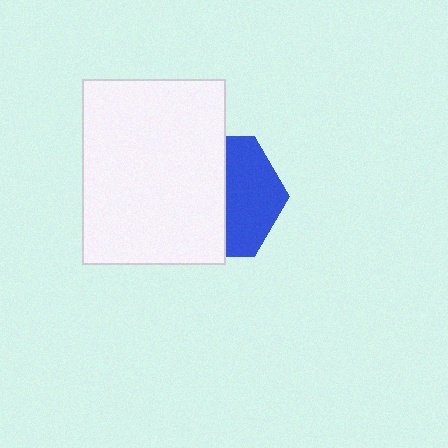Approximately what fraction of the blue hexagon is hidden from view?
Roughly 55% of the blue hexagon is hidden behind the white rectangle.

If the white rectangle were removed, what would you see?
You would see the complete blue hexagon.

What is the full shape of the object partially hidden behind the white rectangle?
The partially hidden object is a blue hexagon.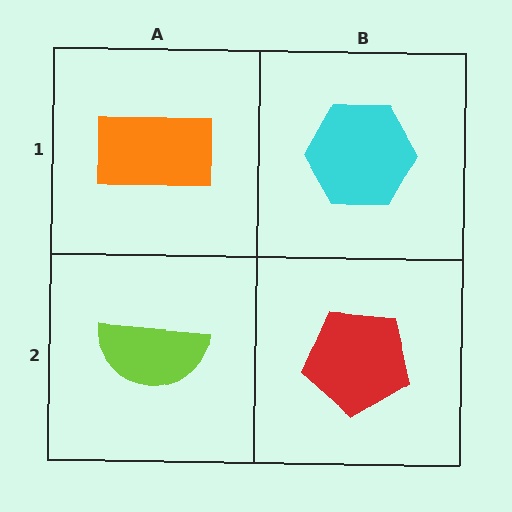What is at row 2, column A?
A lime semicircle.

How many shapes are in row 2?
2 shapes.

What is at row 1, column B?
A cyan hexagon.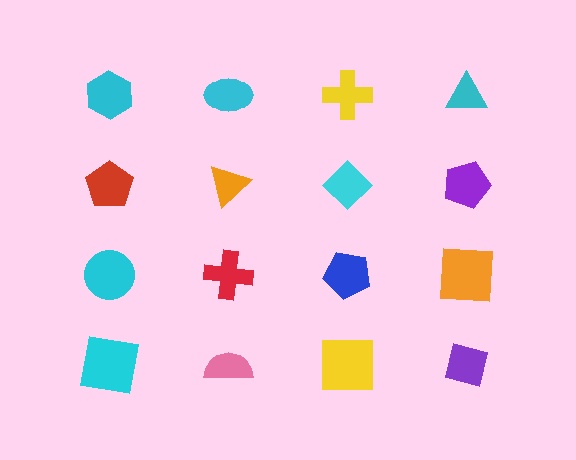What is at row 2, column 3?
A cyan diamond.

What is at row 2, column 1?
A red pentagon.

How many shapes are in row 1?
4 shapes.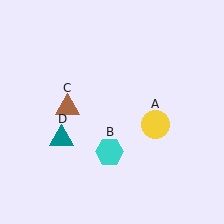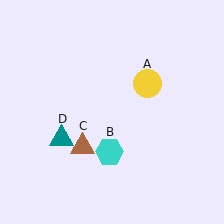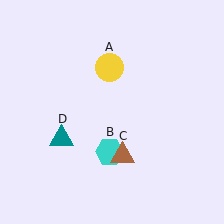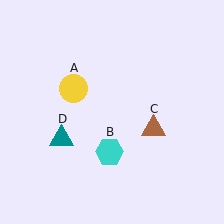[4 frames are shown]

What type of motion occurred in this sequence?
The yellow circle (object A), brown triangle (object C) rotated counterclockwise around the center of the scene.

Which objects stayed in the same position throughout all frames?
Cyan hexagon (object B) and teal triangle (object D) remained stationary.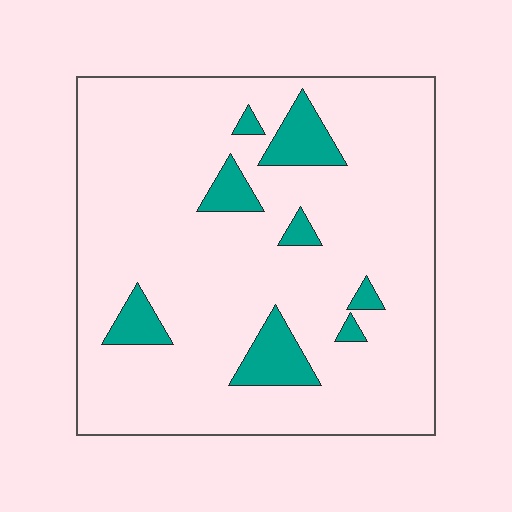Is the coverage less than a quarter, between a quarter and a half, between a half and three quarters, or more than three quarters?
Less than a quarter.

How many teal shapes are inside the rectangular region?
8.